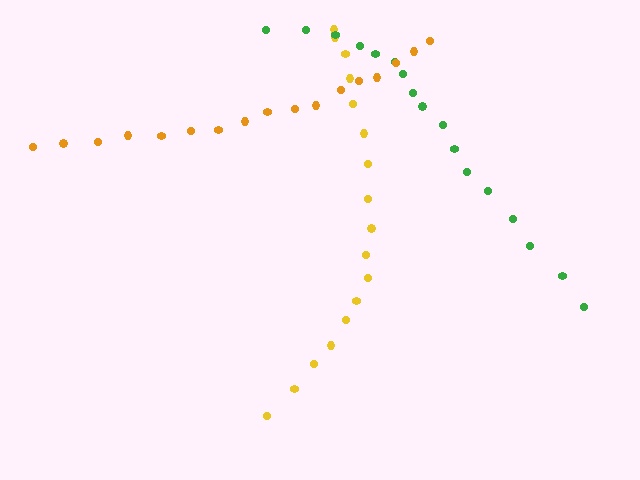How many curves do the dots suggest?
There are 3 distinct paths.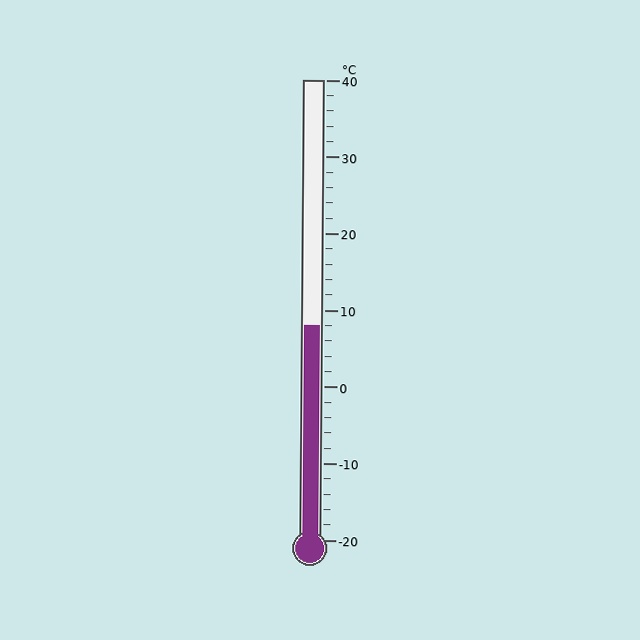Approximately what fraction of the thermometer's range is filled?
The thermometer is filled to approximately 45% of its range.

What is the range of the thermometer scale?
The thermometer scale ranges from -20°C to 40°C.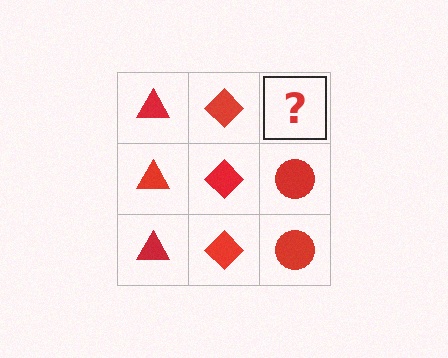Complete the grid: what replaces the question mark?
The question mark should be replaced with a red circle.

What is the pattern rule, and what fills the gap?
The rule is that each column has a consistent shape. The gap should be filled with a red circle.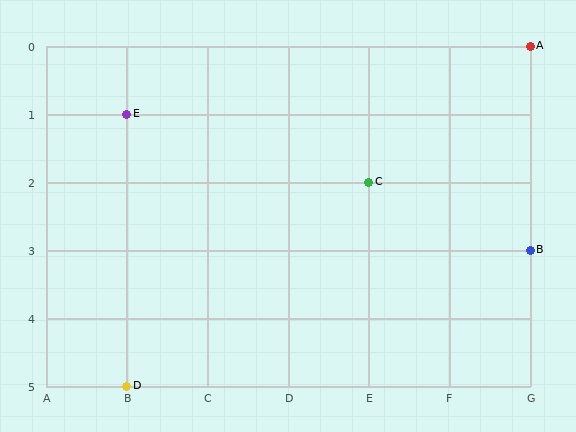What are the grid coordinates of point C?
Point C is at grid coordinates (E, 2).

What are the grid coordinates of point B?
Point B is at grid coordinates (G, 3).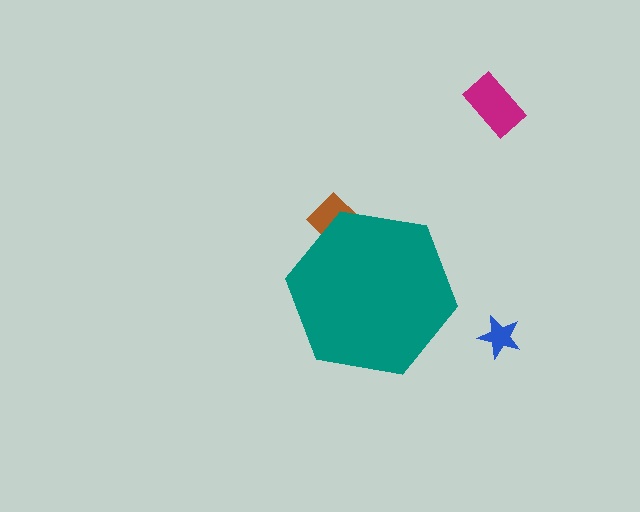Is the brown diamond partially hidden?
Yes, the brown diamond is partially hidden behind the teal hexagon.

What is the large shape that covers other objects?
A teal hexagon.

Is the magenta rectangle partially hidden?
No, the magenta rectangle is fully visible.